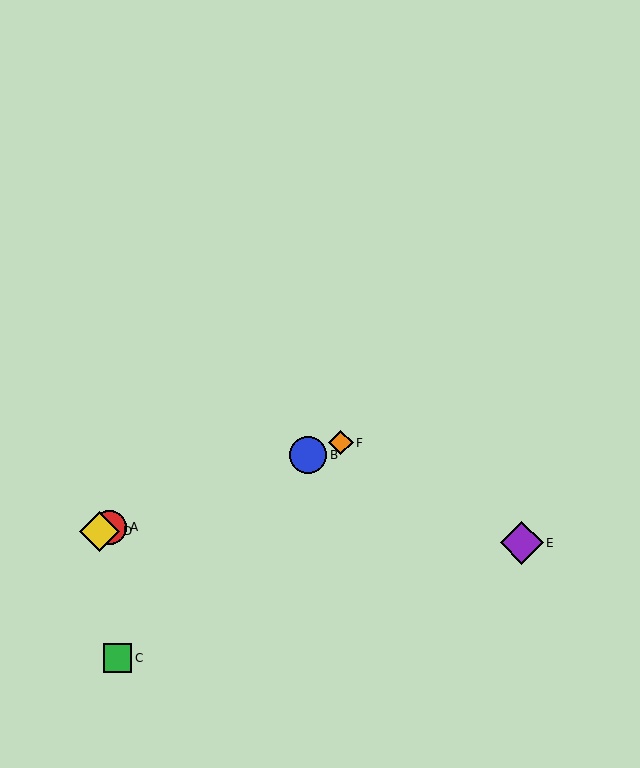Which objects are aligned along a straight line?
Objects A, B, D, F are aligned along a straight line.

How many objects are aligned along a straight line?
4 objects (A, B, D, F) are aligned along a straight line.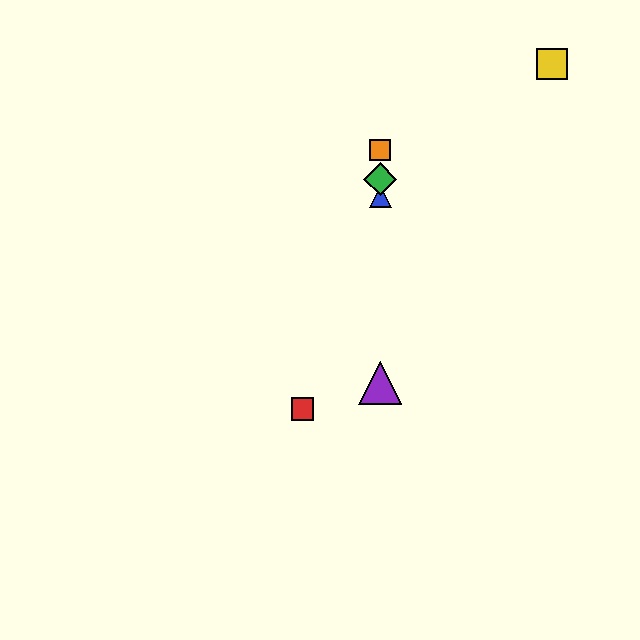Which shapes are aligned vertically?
The blue triangle, the green diamond, the purple triangle, the orange square are aligned vertically.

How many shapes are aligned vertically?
4 shapes (the blue triangle, the green diamond, the purple triangle, the orange square) are aligned vertically.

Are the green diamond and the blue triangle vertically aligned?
Yes, both are at x≈380.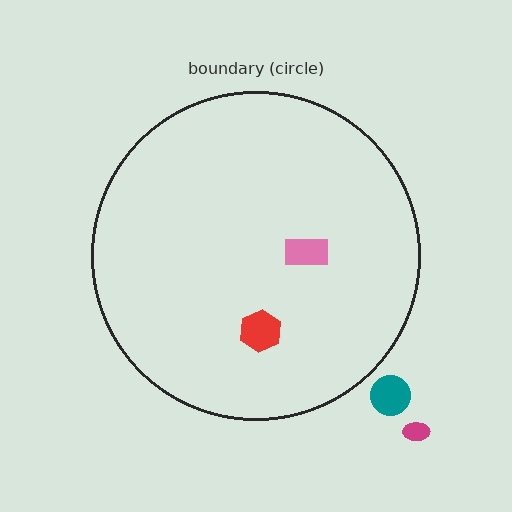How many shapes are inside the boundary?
2 inside, 2 outside.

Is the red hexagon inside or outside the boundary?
Inside.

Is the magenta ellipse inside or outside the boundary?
Outside.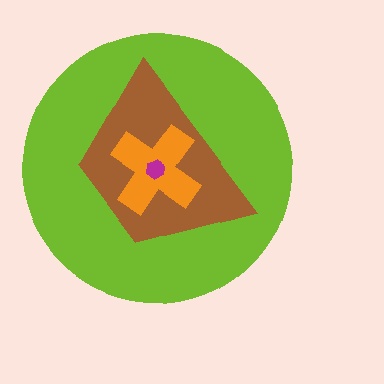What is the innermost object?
The magenta hexagon.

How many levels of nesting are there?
4.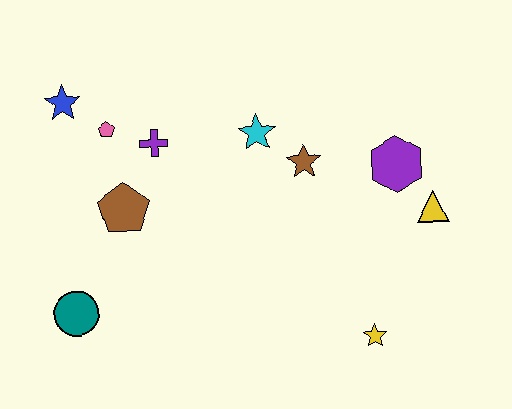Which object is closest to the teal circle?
The brown pentagon is closest to the teal circle.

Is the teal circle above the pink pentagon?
No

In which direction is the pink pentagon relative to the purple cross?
The pink pentagon is to the left of the purple cross.